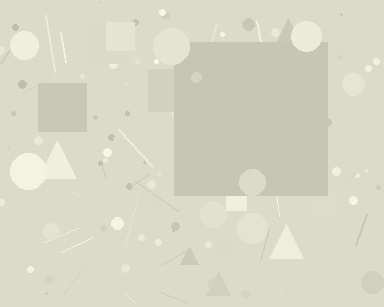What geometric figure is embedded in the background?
A square is embedded in the background.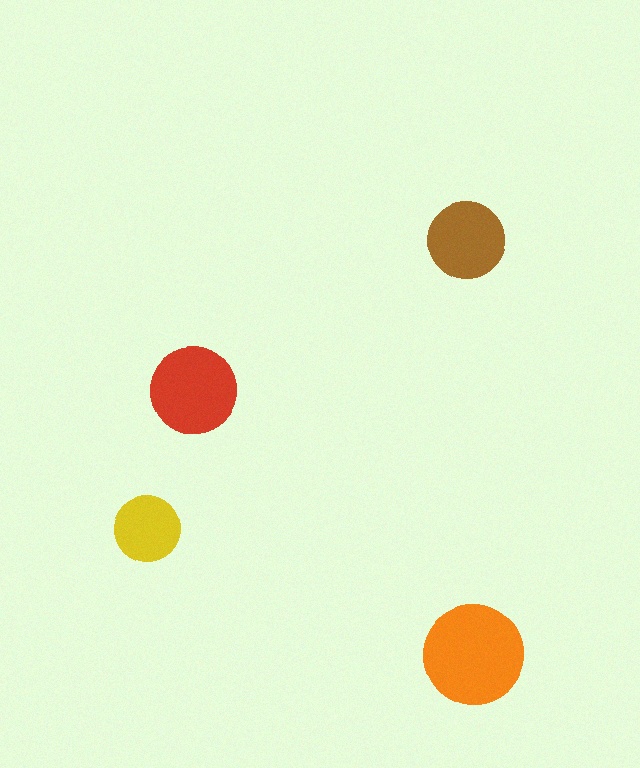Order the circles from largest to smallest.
the orange one, the red one, the brown one, the yellow one.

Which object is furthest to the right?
The brown circle is rightmost.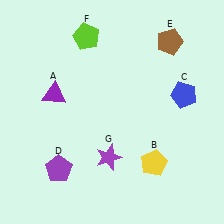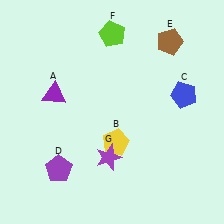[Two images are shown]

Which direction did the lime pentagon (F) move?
The lime pentagon (F) moved right.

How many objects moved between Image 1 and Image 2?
2 objects moved between the two images.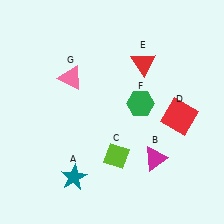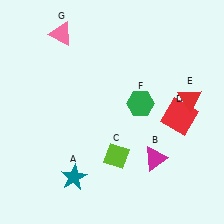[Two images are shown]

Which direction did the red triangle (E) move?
The red triangle (E) moved right.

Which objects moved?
The objects that moved are: the red triangle (E), the pink triangle (G).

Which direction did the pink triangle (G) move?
The pink triangle (G) moved up.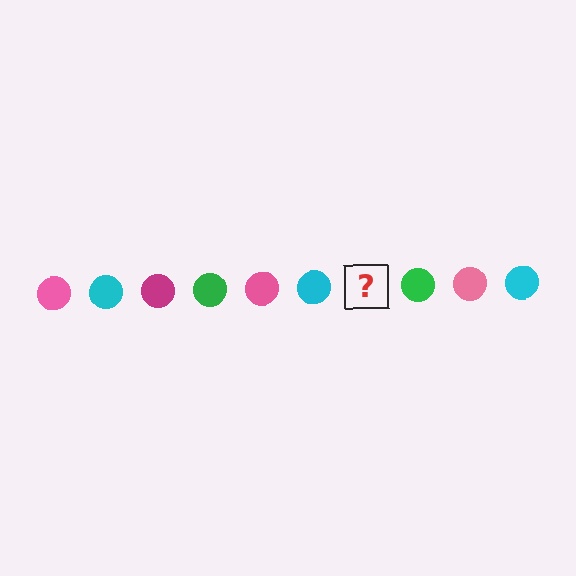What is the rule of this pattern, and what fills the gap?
The rule is that the pattern cycles through pink, cyan, magenta, green circles. The gap should be filled with a magenta circle.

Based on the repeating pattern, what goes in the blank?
The blank should be a magenta circle.